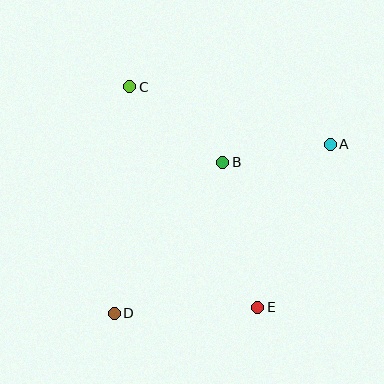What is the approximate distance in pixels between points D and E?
The distance between D and E is approximately 144 pixels.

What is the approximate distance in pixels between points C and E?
The distance between C and E is approximately 255 pixels.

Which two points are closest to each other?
Points A and B are closest to each other.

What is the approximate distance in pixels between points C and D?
The distance between C and D is approximately 227 pixels.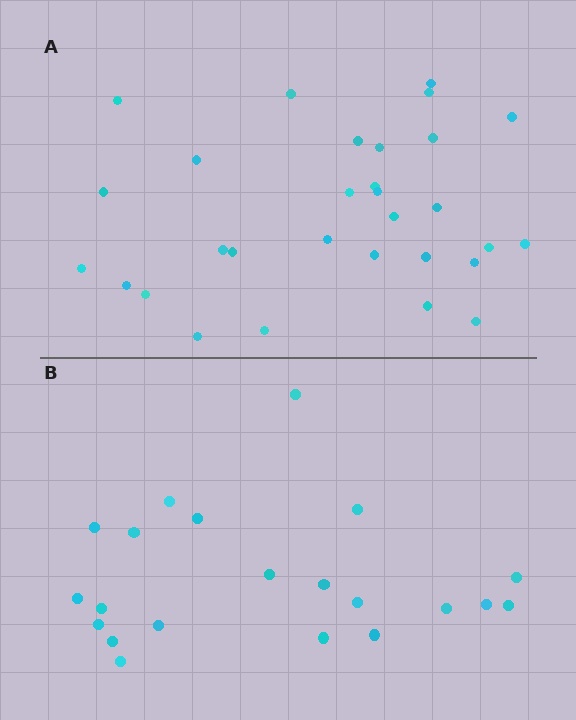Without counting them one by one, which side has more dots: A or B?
Region A (the top region) has more dots.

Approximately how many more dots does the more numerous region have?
Region A has roughly 8 or so more dots than region B.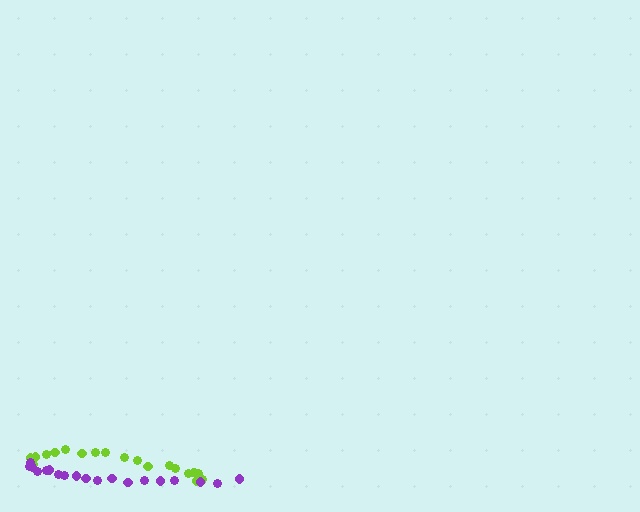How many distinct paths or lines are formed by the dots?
There are 2 distinct paths.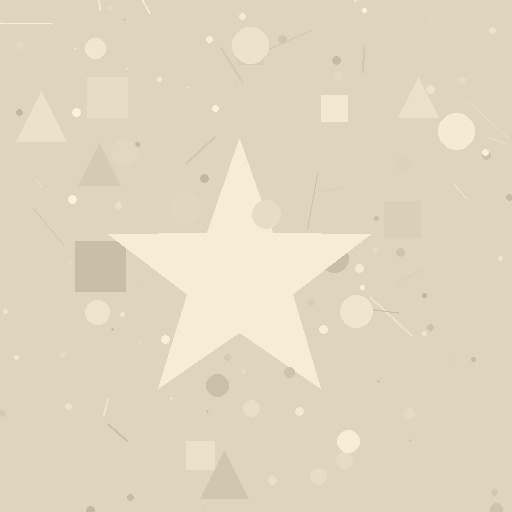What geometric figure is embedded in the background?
A star is embedded in the background.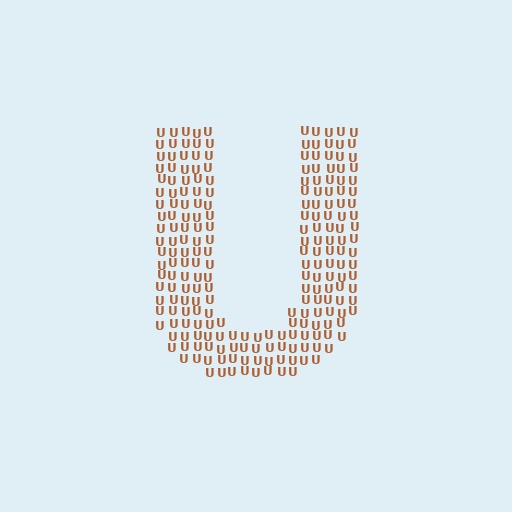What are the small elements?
The small elements are letter U's.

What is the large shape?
The large shape is the letter U.